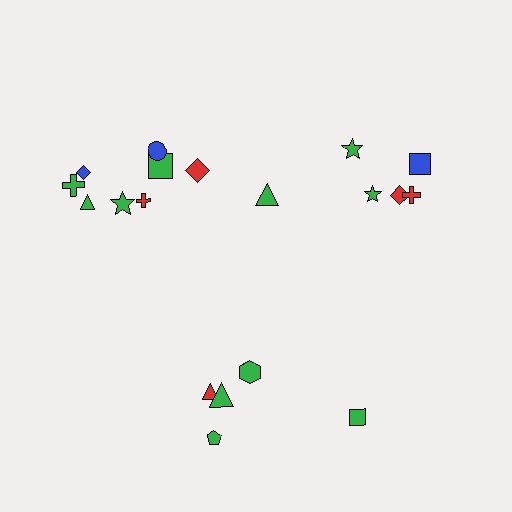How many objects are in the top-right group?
There are 6 objects.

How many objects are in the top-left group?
There are 8 objects.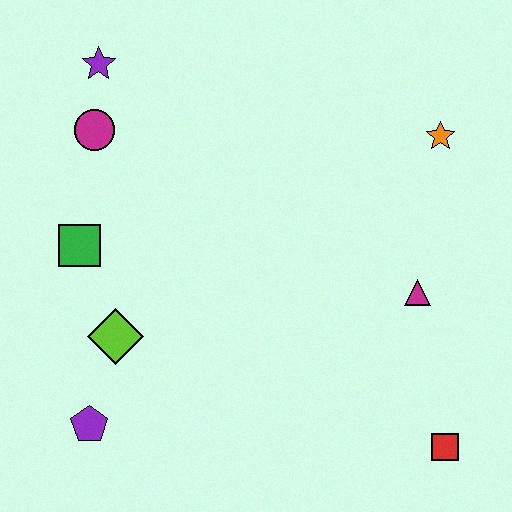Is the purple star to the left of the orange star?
Yes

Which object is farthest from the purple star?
The red square is farthest from the purple star.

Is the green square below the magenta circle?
Yes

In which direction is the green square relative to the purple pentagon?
The green square is above the purple pentagon.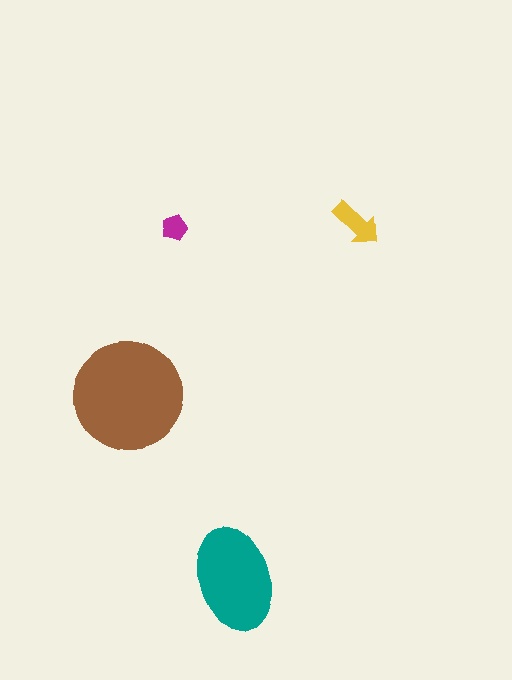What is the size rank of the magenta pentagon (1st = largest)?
4th.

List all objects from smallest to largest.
The magenta pentagon, the yellow arrow, the teal ellipse, the brown circle.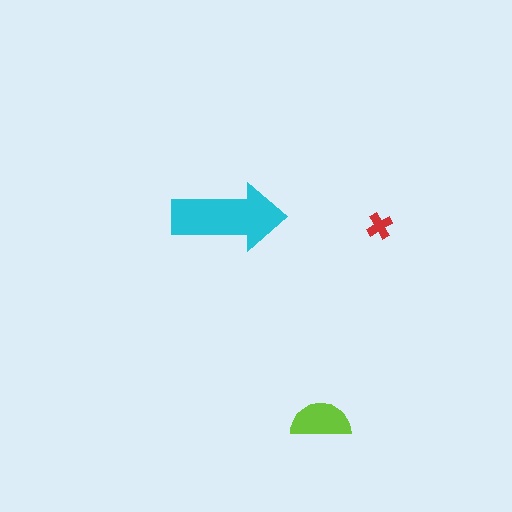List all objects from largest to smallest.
The cyan arrow, the lime semicircle, the red cross.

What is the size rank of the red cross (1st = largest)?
3rd.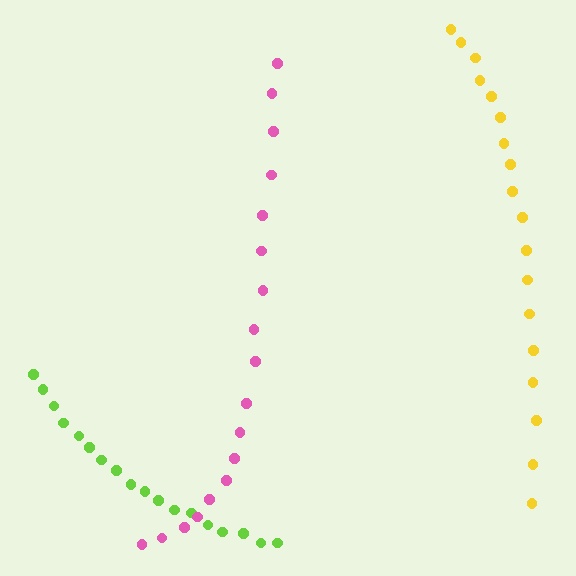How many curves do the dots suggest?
There are 3 distinct paths.